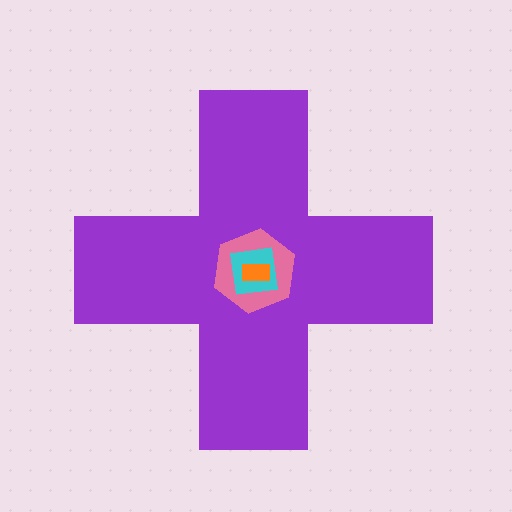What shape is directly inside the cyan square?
The orange rectangle.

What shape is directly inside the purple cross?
The pink hexagon.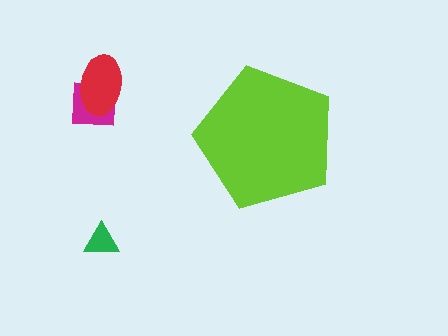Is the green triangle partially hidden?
No, the green triangle is fully visible.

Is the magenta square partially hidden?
No, the magenta square is fully visible.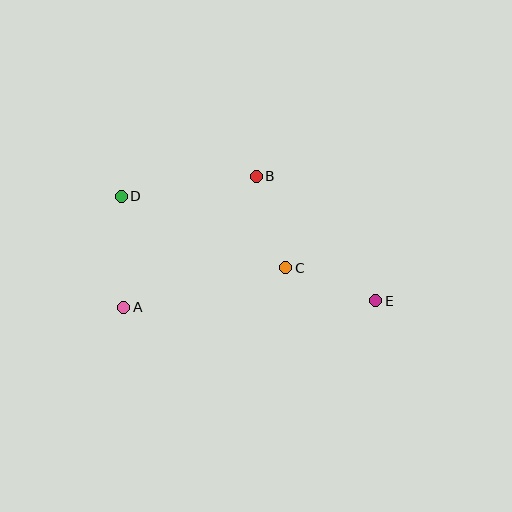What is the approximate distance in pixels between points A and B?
The distance between A and B is approximately 187 pixels.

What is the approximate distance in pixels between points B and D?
The distance between B and D is approximately 136 pixels.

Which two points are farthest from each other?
Points D and E are farthest from each other.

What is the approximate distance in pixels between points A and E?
The distance between A and E is approximately 252 pixels.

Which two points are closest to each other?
Points C and E are closest to each other.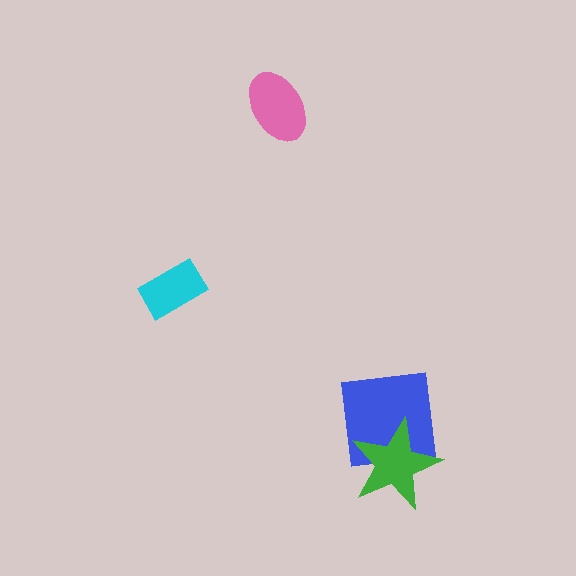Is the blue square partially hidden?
Yes, it is partially covered by another shape.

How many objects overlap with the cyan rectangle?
0 objects overlap with the cyan rectangle.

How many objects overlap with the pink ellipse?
0 objects overlap with the pink ellipse.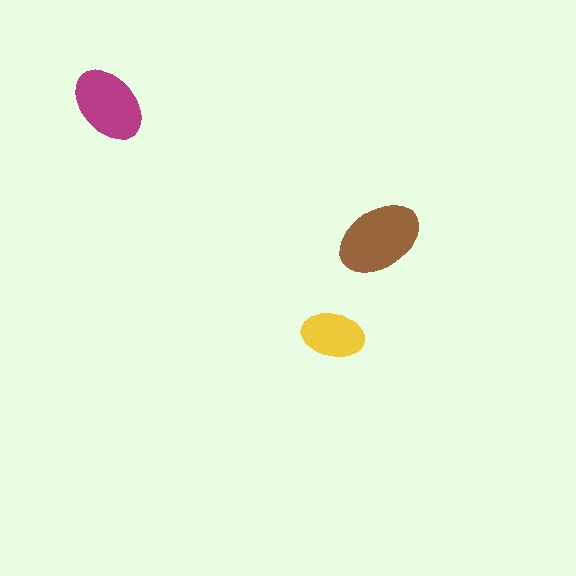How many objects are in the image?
There are 3 objects in the image.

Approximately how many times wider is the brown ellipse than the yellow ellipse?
About 1.5 times wider.